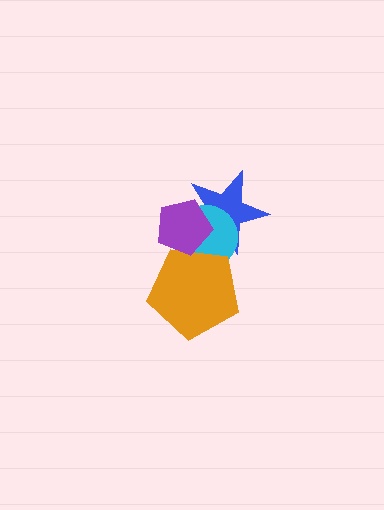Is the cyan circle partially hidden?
Yes, it is partially covered by another shape.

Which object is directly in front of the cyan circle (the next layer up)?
The orange pentagon is directly in front of the cyan circle.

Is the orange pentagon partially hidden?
Yes, it is partially covered by another shape.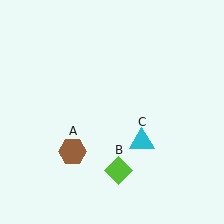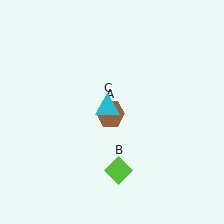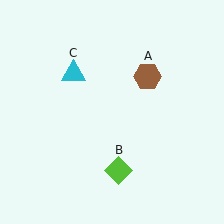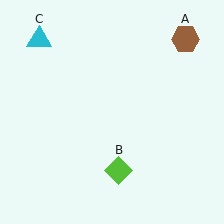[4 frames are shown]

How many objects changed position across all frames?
2 objects changed position: brown hexagon (object A), cyan triangle (object C).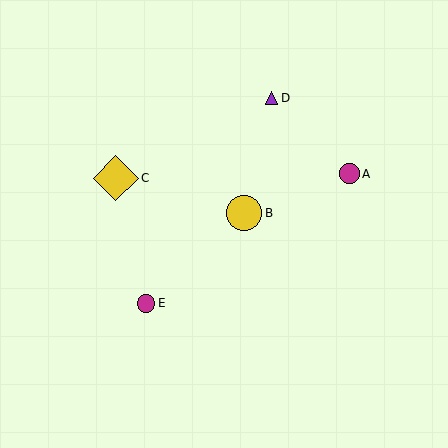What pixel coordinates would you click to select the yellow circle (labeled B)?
Click at (244, 213) to select the yellow circle B.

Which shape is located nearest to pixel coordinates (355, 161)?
The magenta circle (labeled A) at (349, 174) is nearest to that location.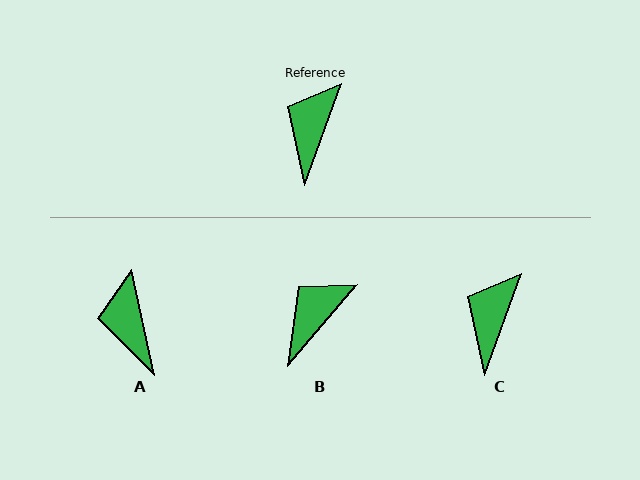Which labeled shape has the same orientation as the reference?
C.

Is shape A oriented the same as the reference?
No, it is off by about 33 degrees.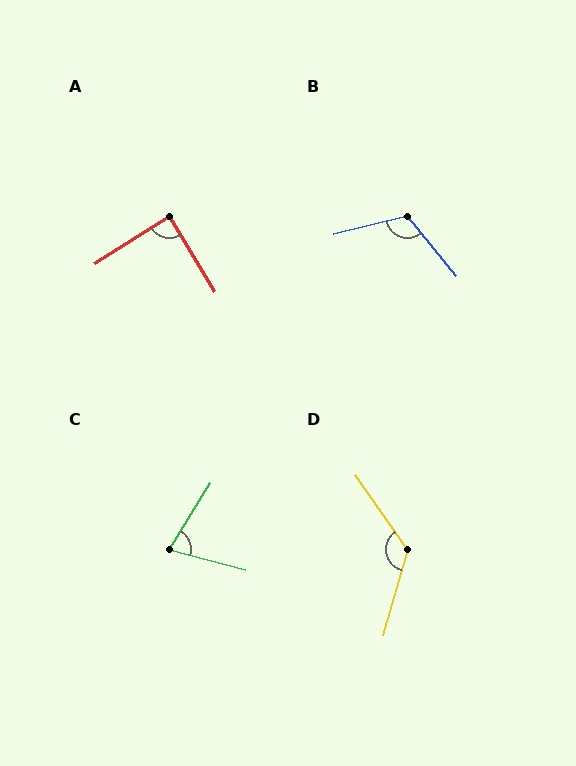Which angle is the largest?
D, at approximately 129 degrees.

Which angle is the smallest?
C, at approximately 73 degrees.